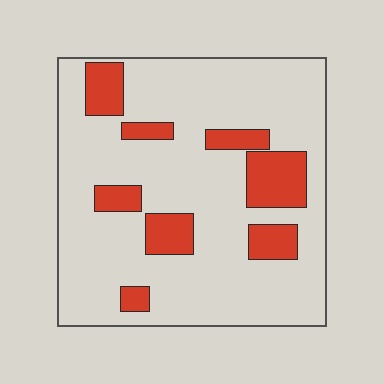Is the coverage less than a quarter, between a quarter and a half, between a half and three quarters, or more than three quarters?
Less than a quarter.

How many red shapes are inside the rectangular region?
8.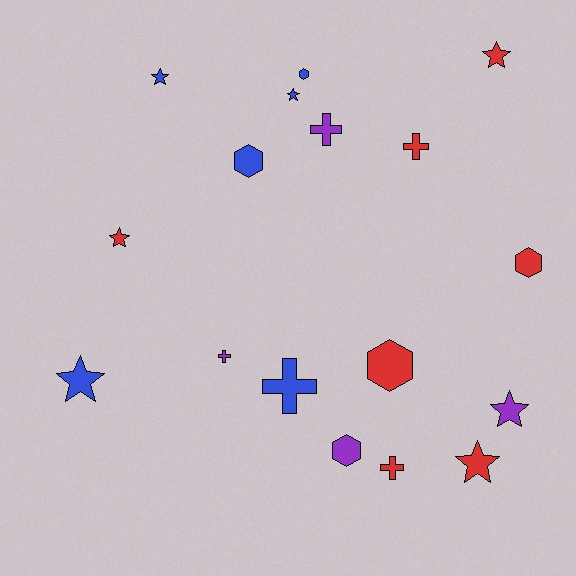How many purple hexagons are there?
There is 1 purple hexagon.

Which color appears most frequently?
Red, with 7 objects.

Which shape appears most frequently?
Star, with 7 objects.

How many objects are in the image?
There are 17 objects.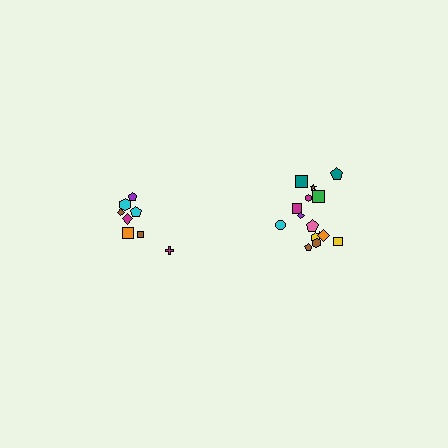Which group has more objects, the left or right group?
The right group.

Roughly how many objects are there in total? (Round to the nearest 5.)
Roughly 25 objects in total.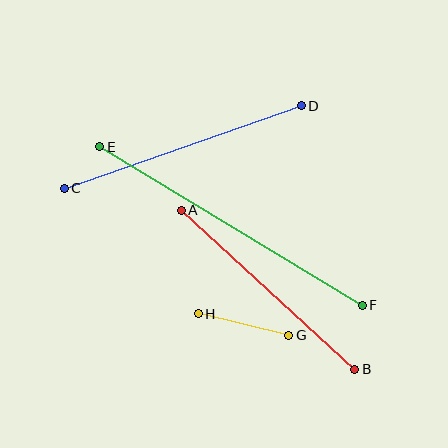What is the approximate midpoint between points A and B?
The midpoint is at approximately (268, 290) pixels.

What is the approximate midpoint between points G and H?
The midpoint is at approximately (243, 325) pixels.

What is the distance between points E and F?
The distance is approximately 307 pixels.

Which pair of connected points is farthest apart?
Points E and F are farthest apart.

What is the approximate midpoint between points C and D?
The midpoint is at approximately (183, 147) pixels.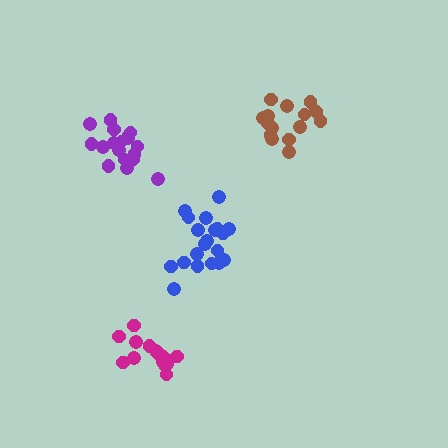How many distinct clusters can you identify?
There are 4 distinct clusters.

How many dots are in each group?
Group 1: 20 dots, Group 2: 18 dots, Group 3: 15 dots, Group 4: 14 dots (67 total).